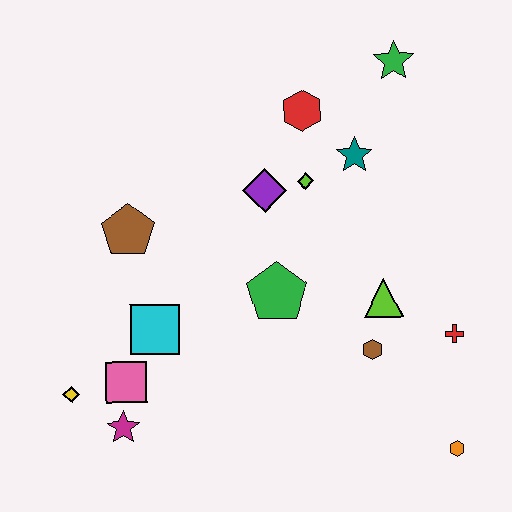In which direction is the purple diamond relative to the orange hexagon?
The purple diamond is above the orange hexagon.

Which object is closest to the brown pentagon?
The cyan square is closest to the brown pentagon.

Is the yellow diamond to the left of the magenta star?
Yes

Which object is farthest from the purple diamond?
The orange hexagon is farthest from the purple diamond.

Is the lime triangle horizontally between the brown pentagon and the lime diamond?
No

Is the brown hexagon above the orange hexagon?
Yes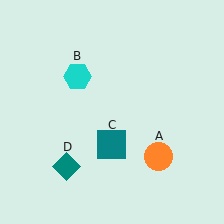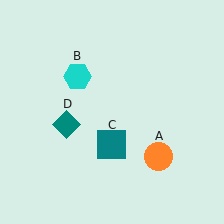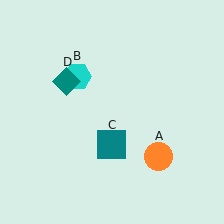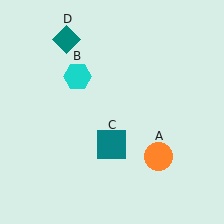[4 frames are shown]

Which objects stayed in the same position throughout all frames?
Orange circle (object A) and cyan hexagon (object B) and teal square (object C) remained stationary.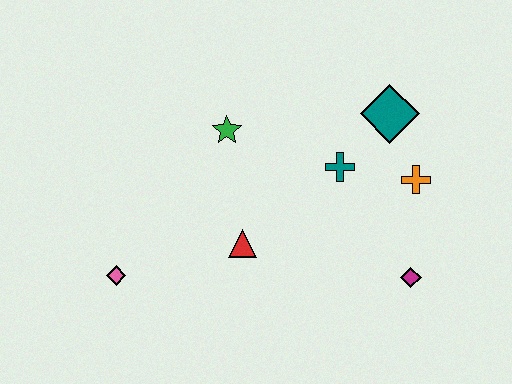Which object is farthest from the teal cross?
The pink diamond is farthest from the teal cross.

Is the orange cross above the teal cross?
No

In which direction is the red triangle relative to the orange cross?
The red triangle is to the left of the orange cross.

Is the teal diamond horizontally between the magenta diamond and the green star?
Yes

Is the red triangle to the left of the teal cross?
Yes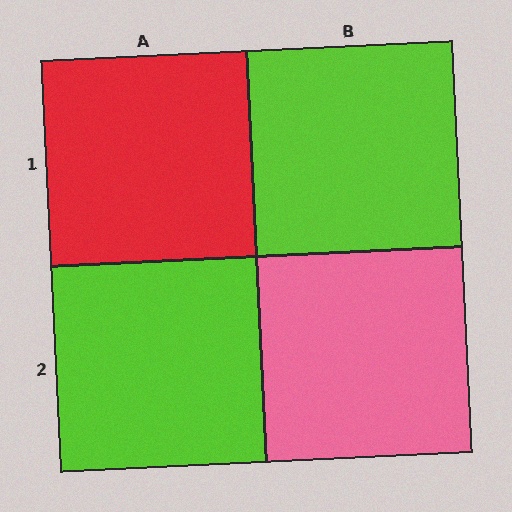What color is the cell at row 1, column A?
Red.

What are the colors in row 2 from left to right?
Lime, pink.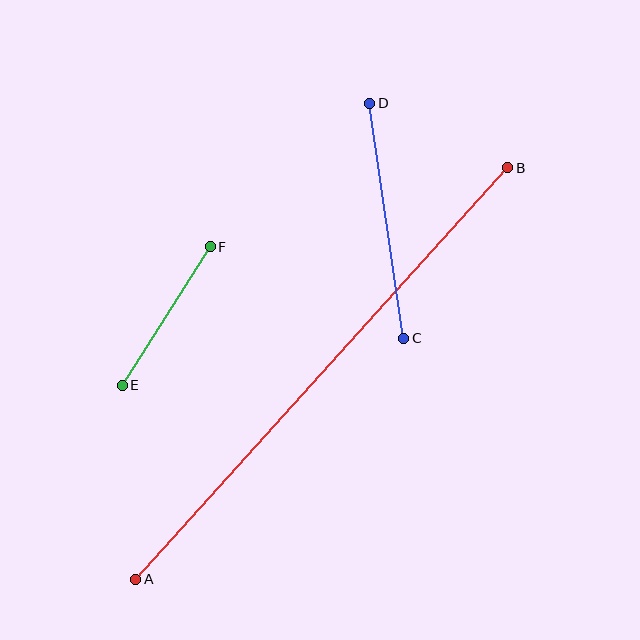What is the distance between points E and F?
The distance is approximately 164 pixels.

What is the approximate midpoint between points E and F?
The midpoint is at approximately (166, 316) pixels.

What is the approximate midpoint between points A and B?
The midpoint is at approximately (322, 374) pixels.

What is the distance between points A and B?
The distance is approximately 555 pixels.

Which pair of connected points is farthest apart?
Points A and B are farthest apart.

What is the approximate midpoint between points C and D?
The midpoint is at approximately (387, 221) pixels.